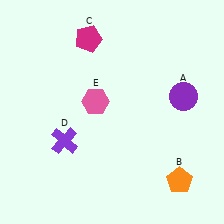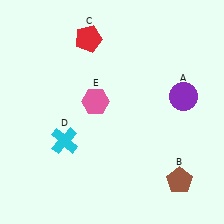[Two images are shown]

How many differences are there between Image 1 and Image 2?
There are 3 differences between the two images.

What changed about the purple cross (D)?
In Image 1, D is purple. In Image 2, it changed to cyan.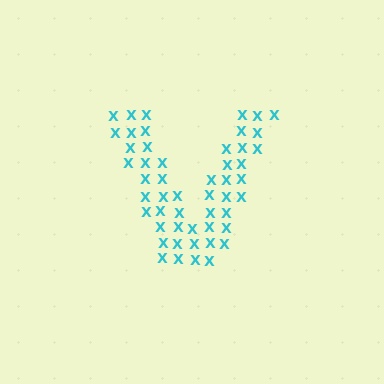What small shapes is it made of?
It is made of small letter X's.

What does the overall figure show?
The overall figure shows the letter V.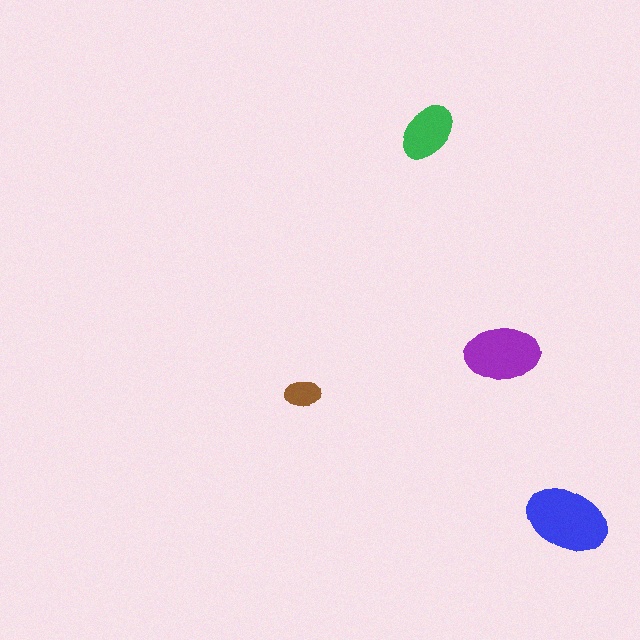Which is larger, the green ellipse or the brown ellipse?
The green one.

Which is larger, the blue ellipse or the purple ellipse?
The blue one.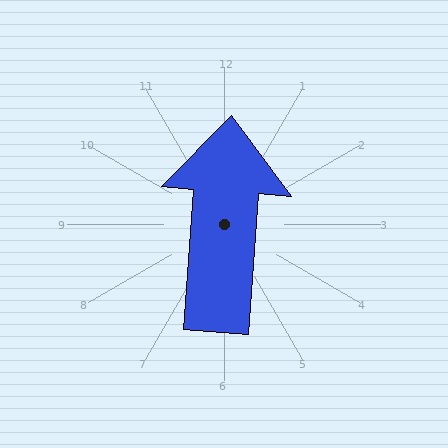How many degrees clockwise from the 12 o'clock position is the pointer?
Approximately 4 degrees.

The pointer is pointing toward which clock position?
Roughly 12 o'clock.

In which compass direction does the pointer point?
North.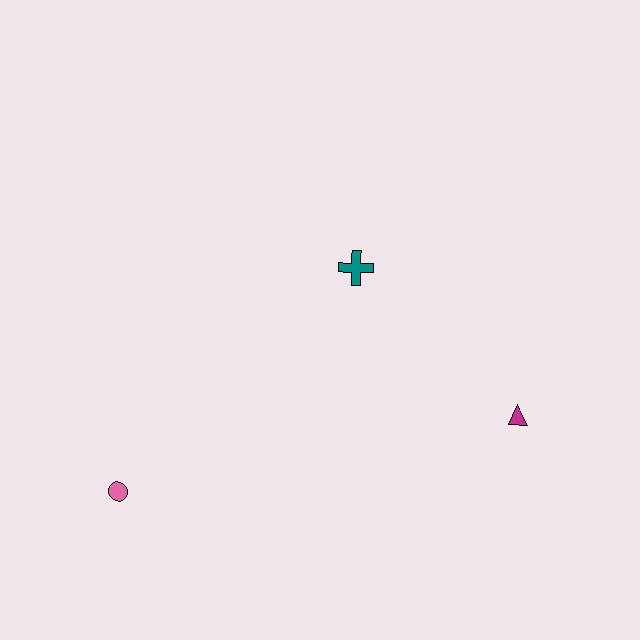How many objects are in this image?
There are 3 objects.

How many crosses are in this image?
There is 1 cross.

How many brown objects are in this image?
There are no brown objects.